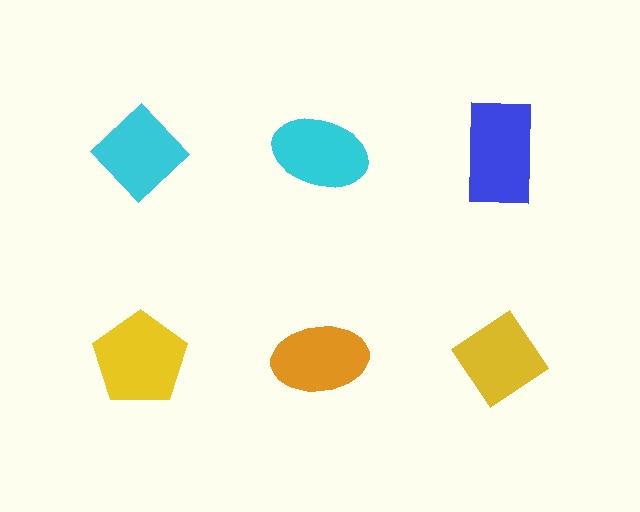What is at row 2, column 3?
A yellow diamond.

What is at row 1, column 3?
A blue rectangle.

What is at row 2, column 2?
An orange ellipse.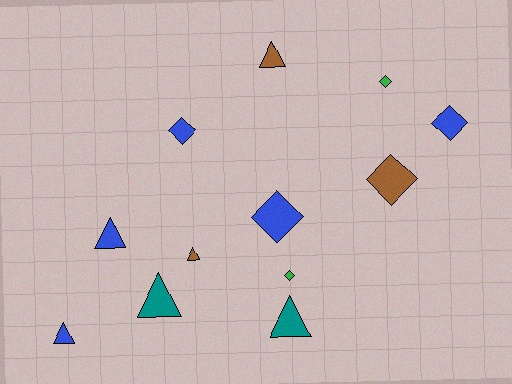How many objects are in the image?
There are 12 objects.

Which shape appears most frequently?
Diamond, with 6 objects.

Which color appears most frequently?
Blue, with 5 objects.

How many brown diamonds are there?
There is 1 brown diamond.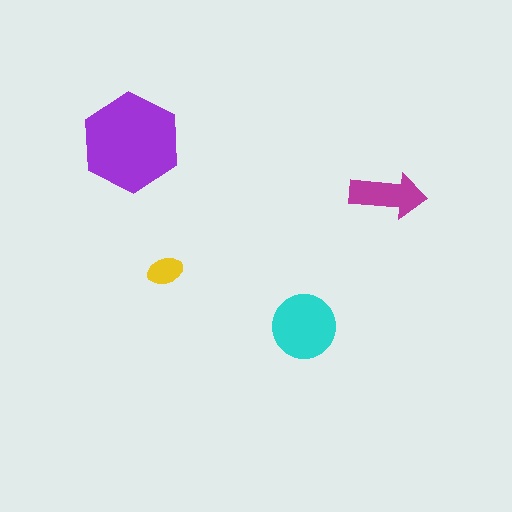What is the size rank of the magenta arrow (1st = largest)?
3rd.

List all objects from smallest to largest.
The yellow ellipse, the magenta arrow, the cyan circle, the purple hexagon.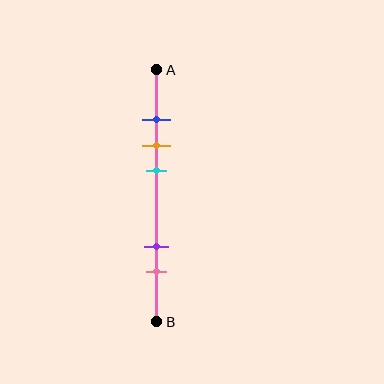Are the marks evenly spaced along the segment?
No, the marks are not evenly spaced.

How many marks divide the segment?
There are 5 marks dividing the segment.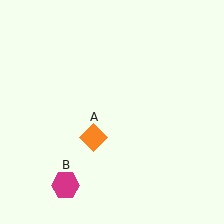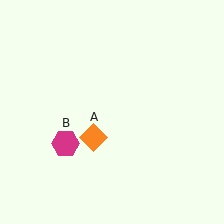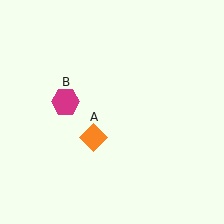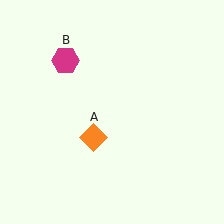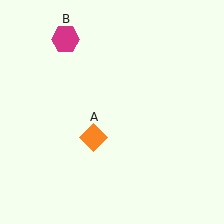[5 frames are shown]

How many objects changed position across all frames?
1 object changed position: magenta hexagon (object B).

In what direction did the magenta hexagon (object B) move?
The magenta hexagon (object B) moved up.